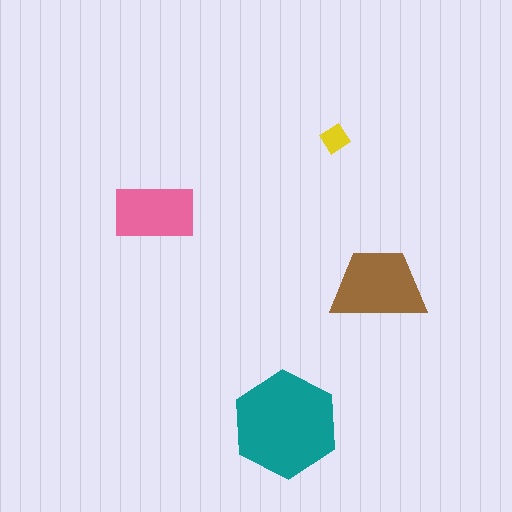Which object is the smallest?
The yellow diamond.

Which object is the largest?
The teal hexagon.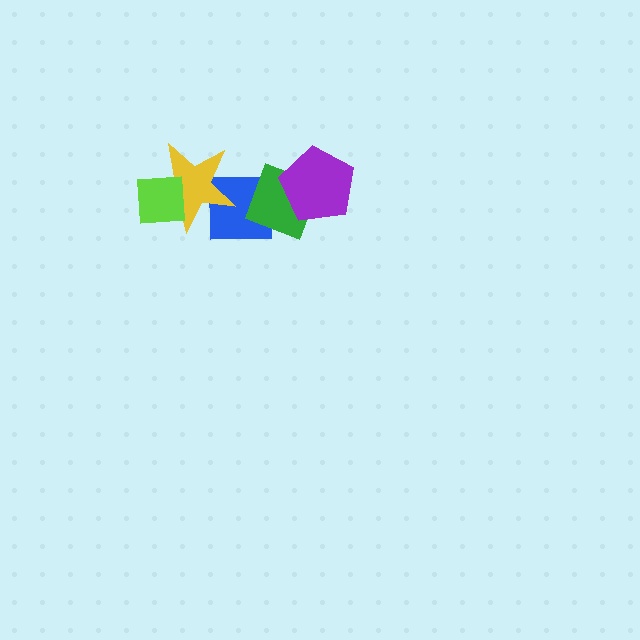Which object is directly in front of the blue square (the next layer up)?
The yellow star is directly in front of the blue square.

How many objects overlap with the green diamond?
2 objects overlap with the green diamond.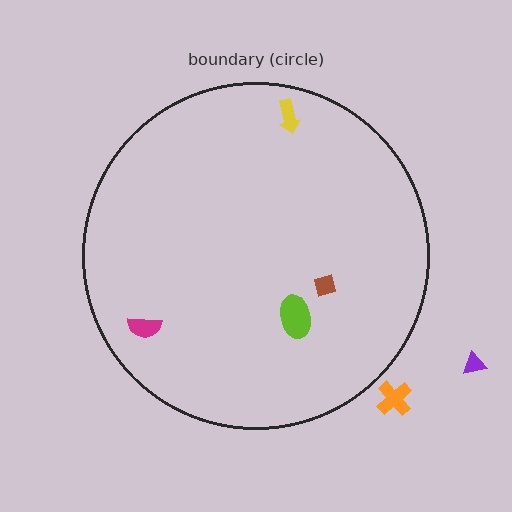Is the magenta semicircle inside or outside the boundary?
Inside.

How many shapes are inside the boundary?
4 inside, 2 outside.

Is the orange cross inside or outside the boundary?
Outside.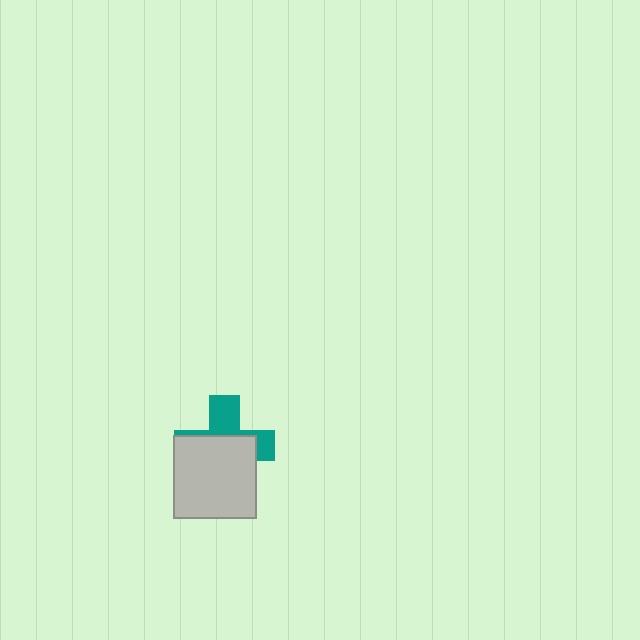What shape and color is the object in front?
The object in front is a light gray square.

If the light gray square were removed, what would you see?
You would see the complete teal cross.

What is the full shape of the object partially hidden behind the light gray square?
The partially hidden object is a teal cross.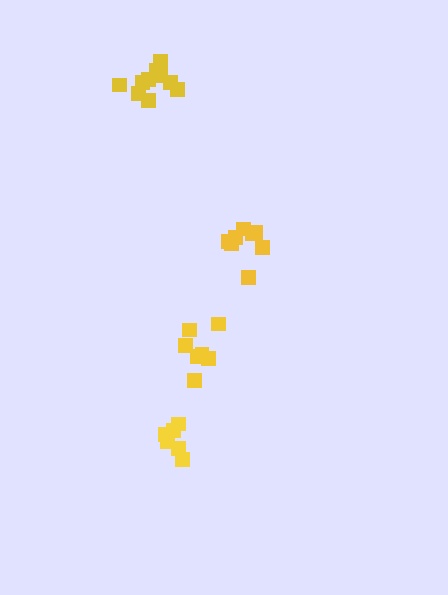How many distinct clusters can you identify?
There are 4 distinct clusters.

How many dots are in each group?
Group 1: 10 dots, Group 2: 6 dots, Group 3: 8 dots, Group 4: 7 dots (31 total).